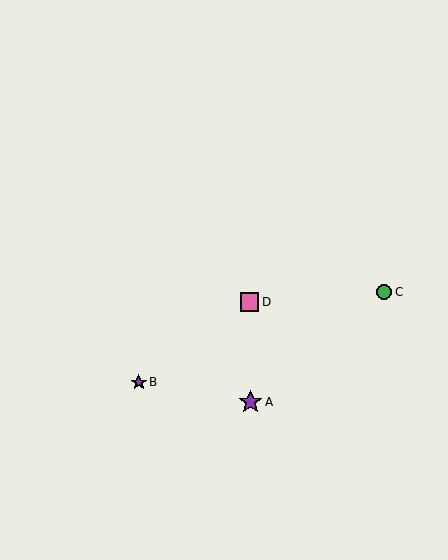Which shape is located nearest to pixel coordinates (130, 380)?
The purple star (labeled B) at (139, 382) is nearest to that location.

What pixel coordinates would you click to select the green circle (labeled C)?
Click at (384, 292) to select the green circle C.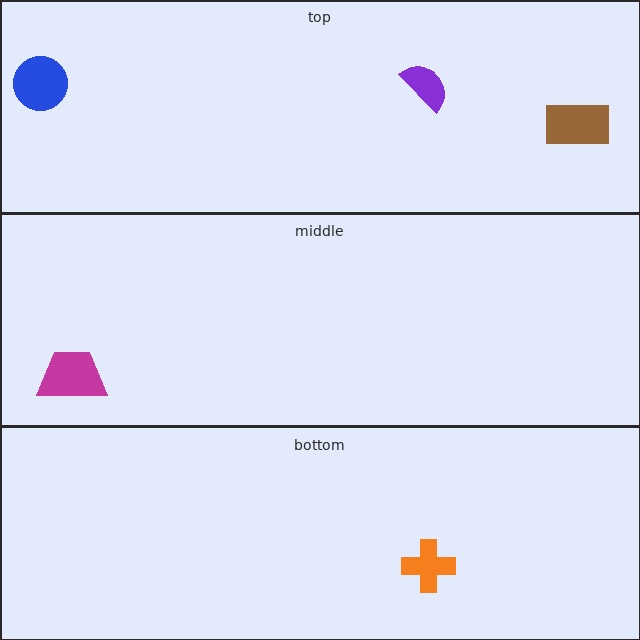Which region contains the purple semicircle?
The top region.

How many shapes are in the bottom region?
1.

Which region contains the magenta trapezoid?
The middle region.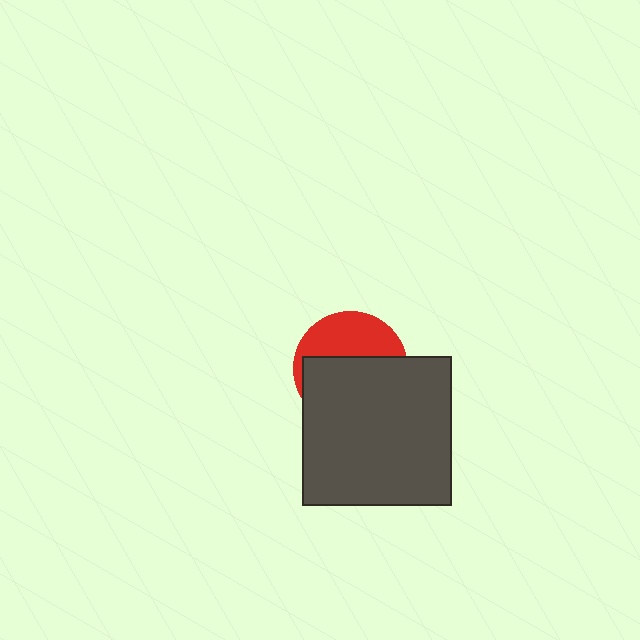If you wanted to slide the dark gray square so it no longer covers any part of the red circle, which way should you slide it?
Slide it down — that is the most direct way to separate the two shapes.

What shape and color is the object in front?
The object in front is a dark gray square.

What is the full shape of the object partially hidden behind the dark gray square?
The partially hidden object is a red circle.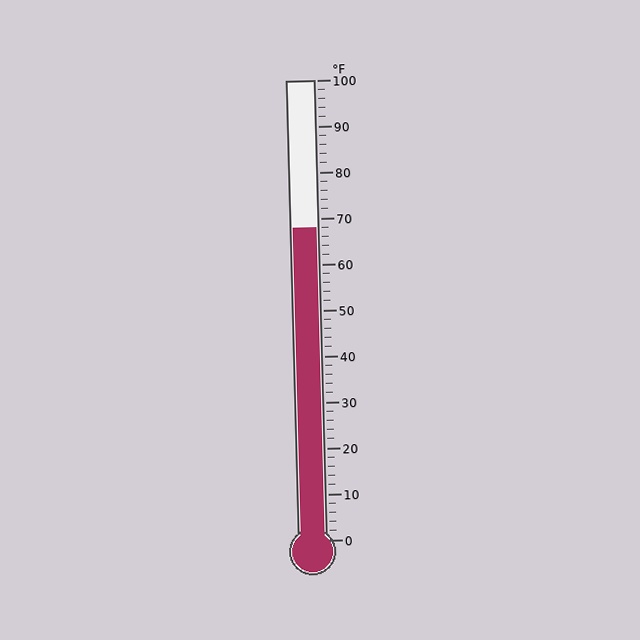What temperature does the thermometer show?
The thermometer shows approximately 68°F.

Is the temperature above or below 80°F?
The temperature is below 80°F.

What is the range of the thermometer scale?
The thermometer scale ranges from 0°F to 100°F.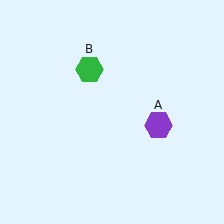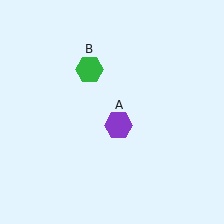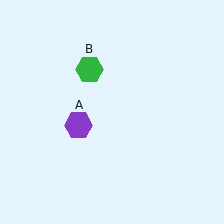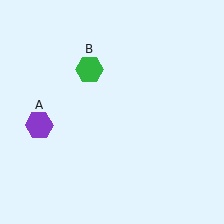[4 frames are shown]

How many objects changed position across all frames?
1 object changed position: purple hexagon (object A).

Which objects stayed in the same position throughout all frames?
Green hexagon (object B) remained stationary.